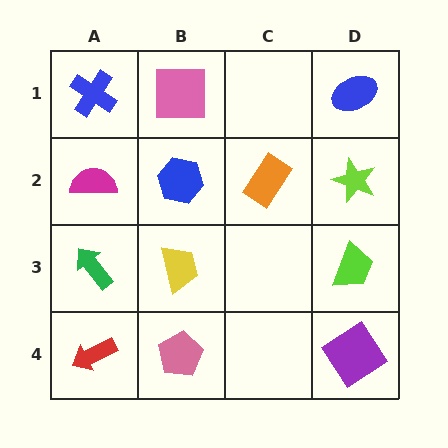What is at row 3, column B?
A yellow trapezoid.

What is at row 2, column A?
A magenta semicircle.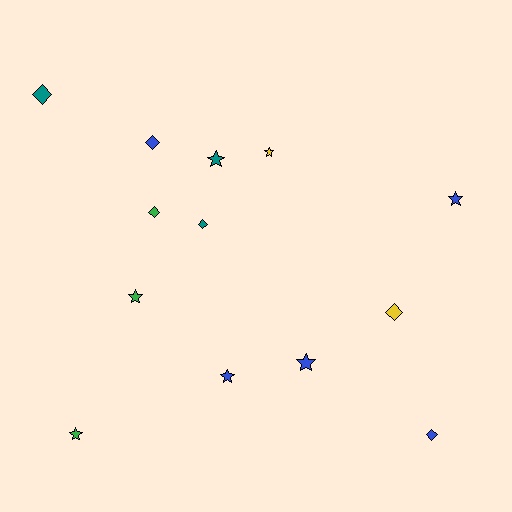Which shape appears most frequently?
Star, with 7 objects.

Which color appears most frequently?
Blue, with 5 objects.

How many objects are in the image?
There are 13 objects.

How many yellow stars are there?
There is 1 yellow star.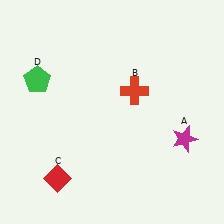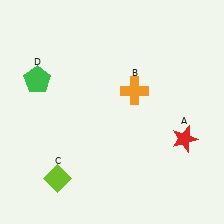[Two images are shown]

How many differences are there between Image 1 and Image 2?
There are 3 differences between the two images.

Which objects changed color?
A changed from magenta to red. B changed from red to orange. C changed from red to lime.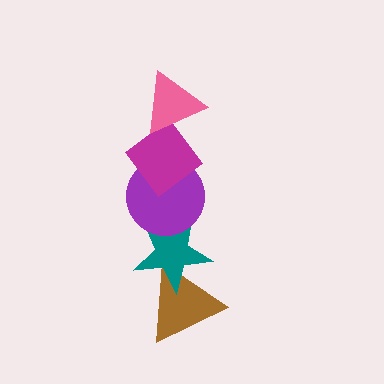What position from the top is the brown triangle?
The brown triangle is 5th from the top.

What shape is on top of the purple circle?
The magenta diamond is on top of the purple circle.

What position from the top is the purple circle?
The purple circle is 3rd from the top.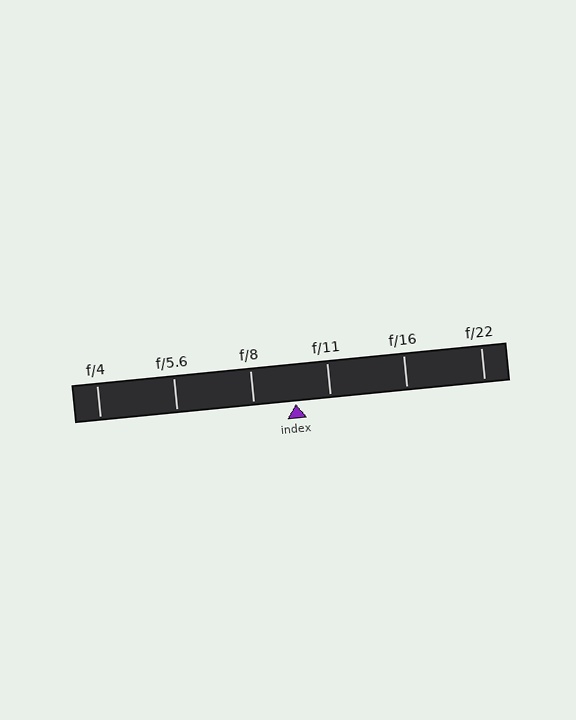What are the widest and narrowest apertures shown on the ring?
The widest aperture shown is f/4 and the narrowest is f/22.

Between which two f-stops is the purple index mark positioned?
The index mark is between f/8 and f/11.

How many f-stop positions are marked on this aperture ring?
There are 6 f-stop positions marked.